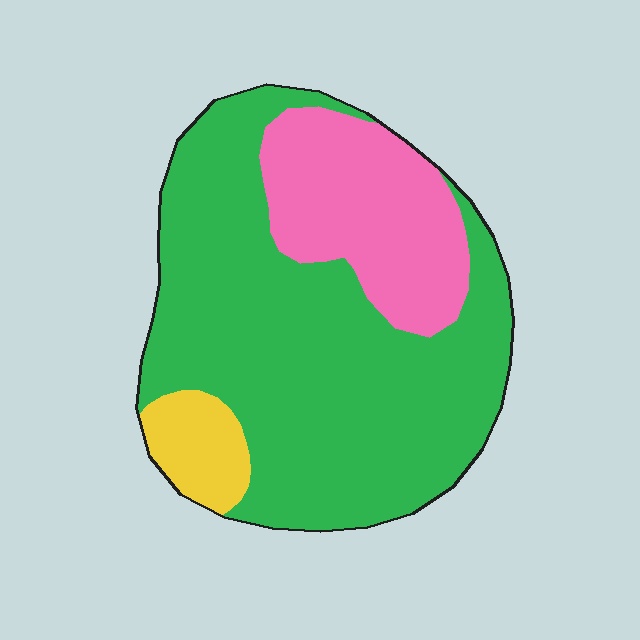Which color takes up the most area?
Green, at roughly 70%.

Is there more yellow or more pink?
Pink.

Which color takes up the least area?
Yellow, at roughly 5%.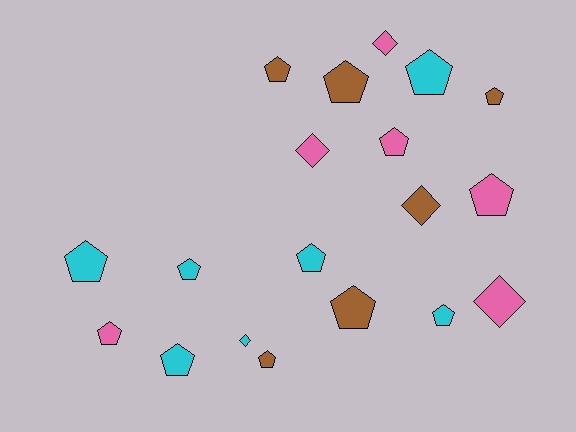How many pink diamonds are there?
There are 3 pink diamonds.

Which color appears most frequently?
Cyan, with 7 objects.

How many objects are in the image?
There are 19 objects.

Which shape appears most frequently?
Pentagon, with 14 objects.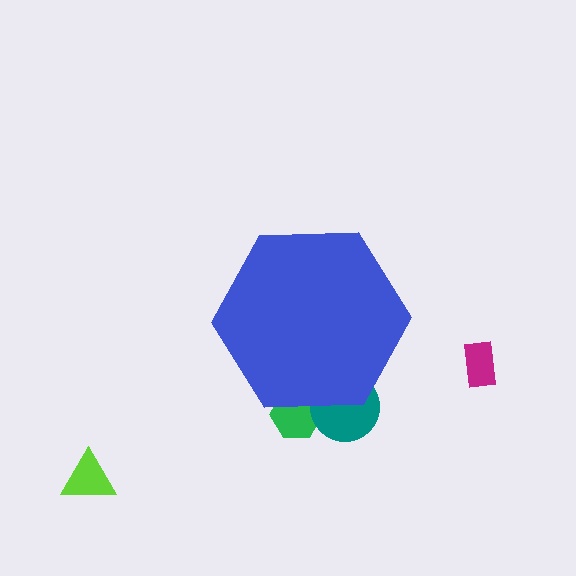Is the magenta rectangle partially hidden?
No, the magenta rectangle is fully visible.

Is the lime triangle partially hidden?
No, the lime triangle is fully visible.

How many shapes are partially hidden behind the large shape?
2 shapes are partially hidden.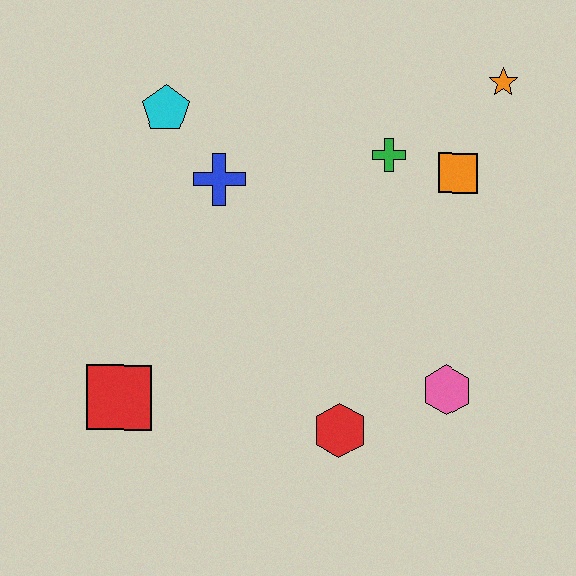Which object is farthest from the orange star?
The red square is farthest from the orange star.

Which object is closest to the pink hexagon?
The red hexagon is closest to the pink hexagon.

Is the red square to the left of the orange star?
Yes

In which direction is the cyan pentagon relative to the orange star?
The cyan pentagon is to the left of the orange star.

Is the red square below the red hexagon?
No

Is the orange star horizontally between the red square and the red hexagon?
No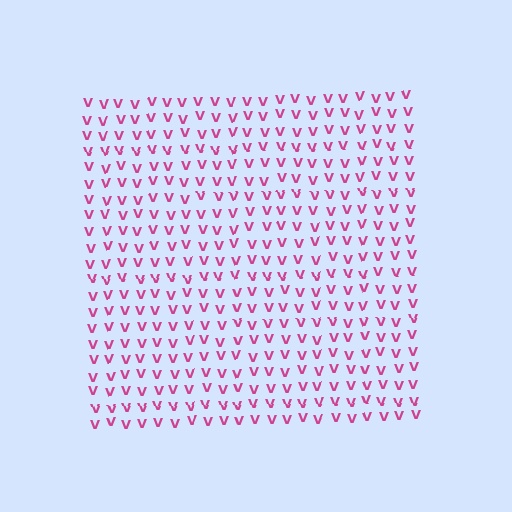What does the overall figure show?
The overall figure shows a square.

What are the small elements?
The small elements are letter V's.